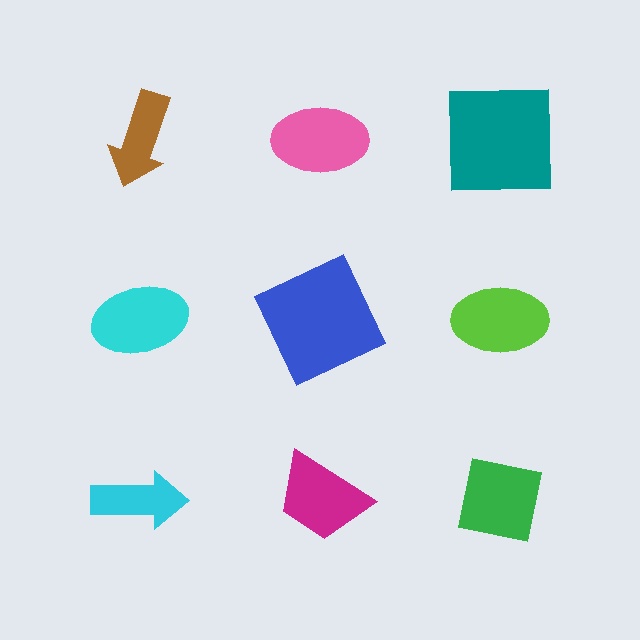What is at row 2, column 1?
A cyan ellipse.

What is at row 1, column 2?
A pink ellipse.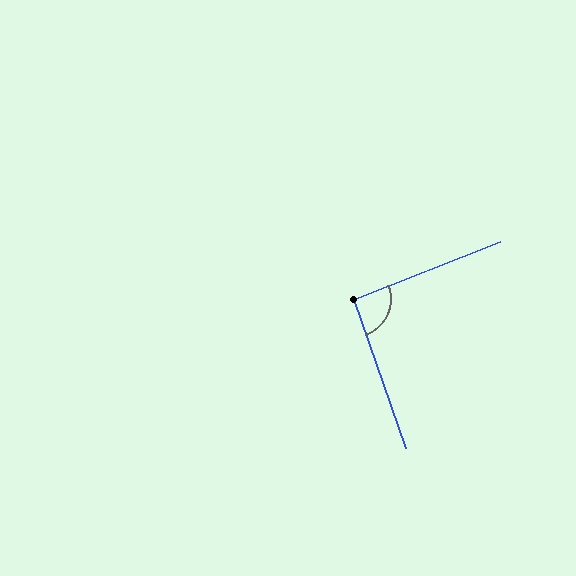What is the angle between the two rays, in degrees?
Approximately 92 degrees.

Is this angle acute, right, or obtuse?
It is approximately a right angle.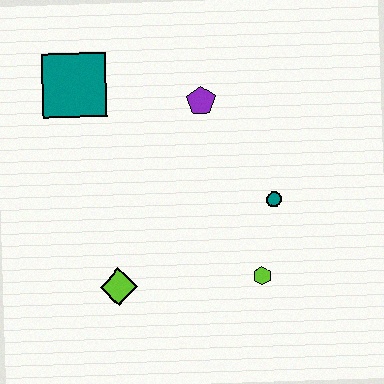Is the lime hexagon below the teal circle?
Yes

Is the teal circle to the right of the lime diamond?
Yes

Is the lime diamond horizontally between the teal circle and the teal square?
Yes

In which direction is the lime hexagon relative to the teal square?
The lime hexagon is below the teal square.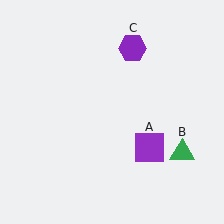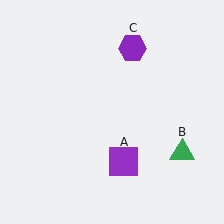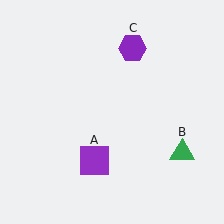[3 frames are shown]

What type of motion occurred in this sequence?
The purple square (object A) rotated clockwise around the center of the scene.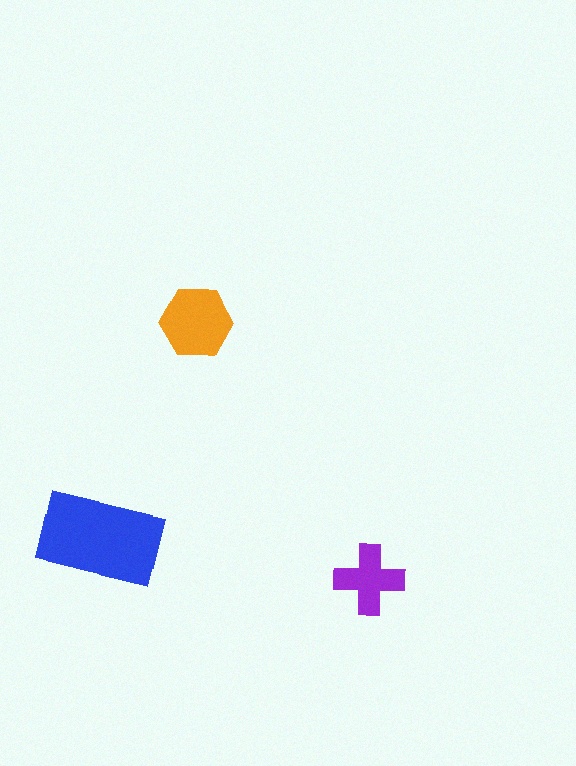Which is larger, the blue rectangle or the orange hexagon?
The blue rectangle.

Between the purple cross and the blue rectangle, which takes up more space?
The blue rectangle.